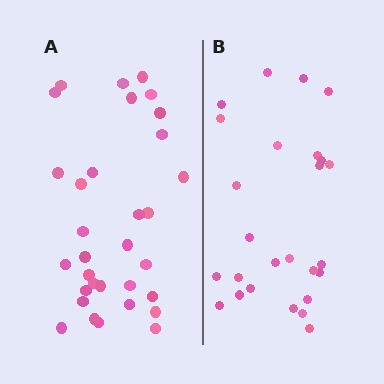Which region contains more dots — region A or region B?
Region A (the left region) has more dots.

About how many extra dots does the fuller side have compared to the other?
Region A has about 6 more dots than region B.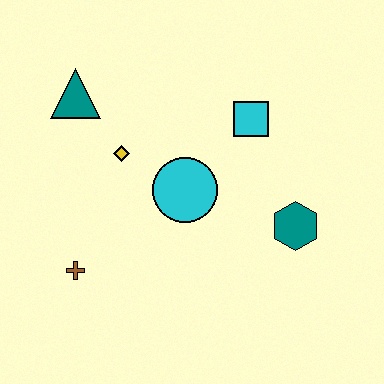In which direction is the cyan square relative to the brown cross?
The cyan square is to the right of the brown cross.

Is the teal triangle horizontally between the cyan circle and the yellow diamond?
No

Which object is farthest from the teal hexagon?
The teal triangle is farthest from the teal hexagon.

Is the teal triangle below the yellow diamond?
No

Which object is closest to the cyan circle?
The yellow diamond is closest to the cyan circle.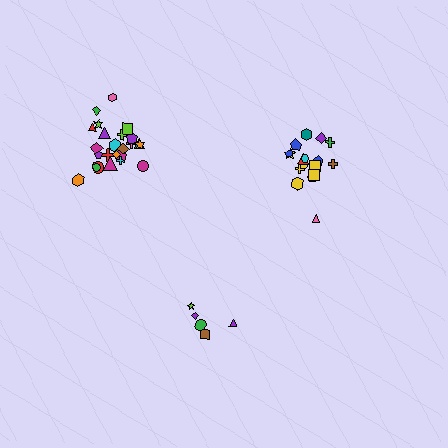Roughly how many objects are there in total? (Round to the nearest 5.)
Roughly 50 objects in total.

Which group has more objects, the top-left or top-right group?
The top-left group.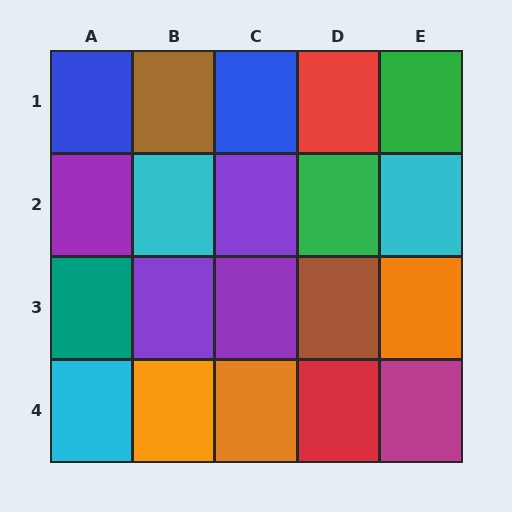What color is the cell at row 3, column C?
Purple.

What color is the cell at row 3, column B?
Purple.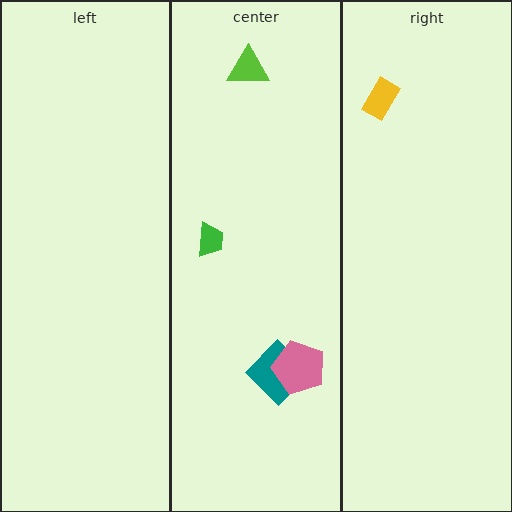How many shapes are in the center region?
4.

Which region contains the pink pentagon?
The center region.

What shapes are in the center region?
The teal diamond, the lime triangle, the pink pentagon, the green trapezoid.